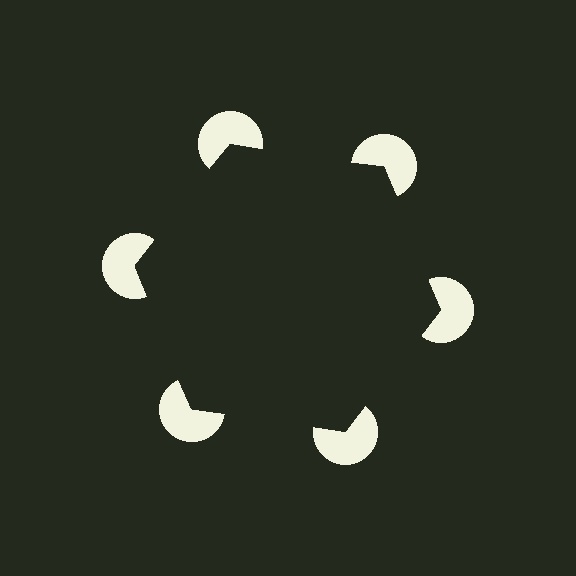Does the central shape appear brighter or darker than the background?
It typically appears slightly darker than the background, even though no actual brightness change is drawn.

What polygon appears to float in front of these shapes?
An illusory hexagon — its edges are inferred from the aligned wedge cuts in the pac-man discs, not physically drawn.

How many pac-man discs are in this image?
There are 6 — one at each vertex of the illusory hexagon.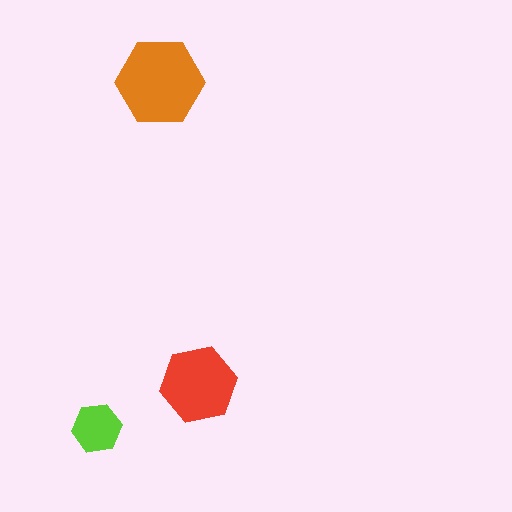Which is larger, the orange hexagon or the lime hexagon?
The orange one.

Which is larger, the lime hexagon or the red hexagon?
The red one.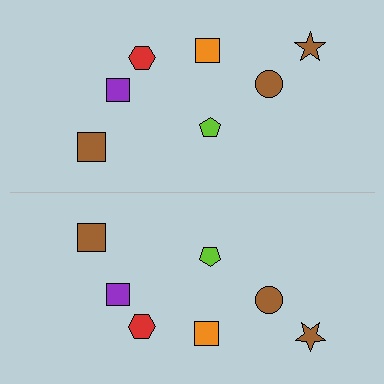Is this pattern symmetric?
Yes, this pattern has bilateral (reflection) symmetry.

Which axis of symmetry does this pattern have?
The pattern has a horizontal axis of symmetry running through the center of the image.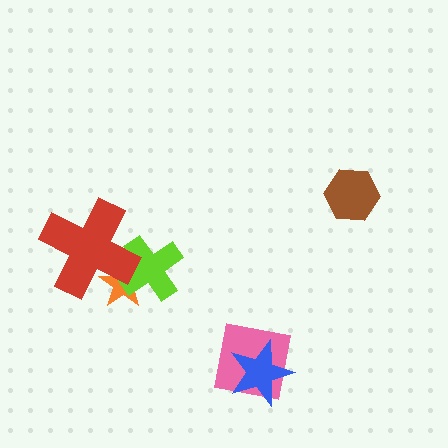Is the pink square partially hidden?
Yes, it is partially covered by another shape.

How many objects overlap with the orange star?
2 objects overlap with the orange star.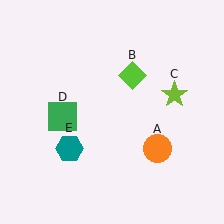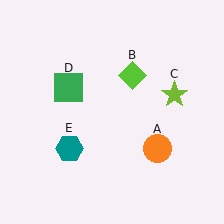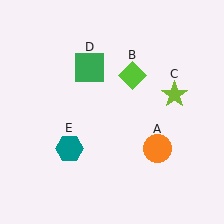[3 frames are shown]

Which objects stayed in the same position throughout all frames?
Orange circle (object A) and lime diamond (object B) and lime star (object C) and teal hexagon (object E) remained stationary.